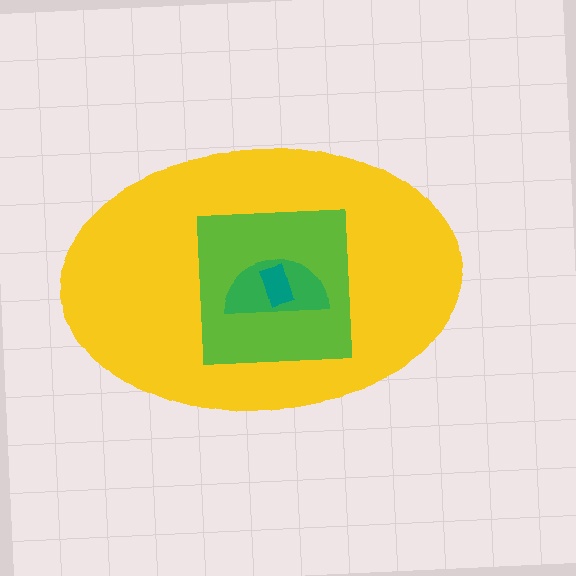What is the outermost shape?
The yellow ellipse.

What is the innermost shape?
The teal rectangle.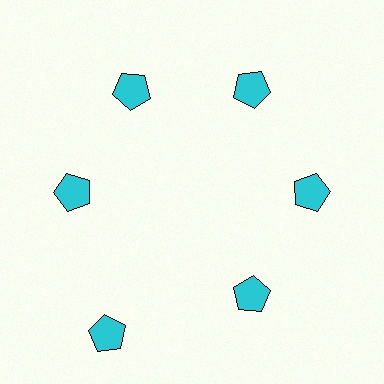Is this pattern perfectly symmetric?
No. The 6 cyan pentagons are arranged in a ring, but one element near the 7 o'clock position is pushed outward from the center, breaking the 6-fold rotational symmetry.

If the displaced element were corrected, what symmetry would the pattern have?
It would have 6-fold rotational symmetry — the pattern would map onto itself every 60 degrees.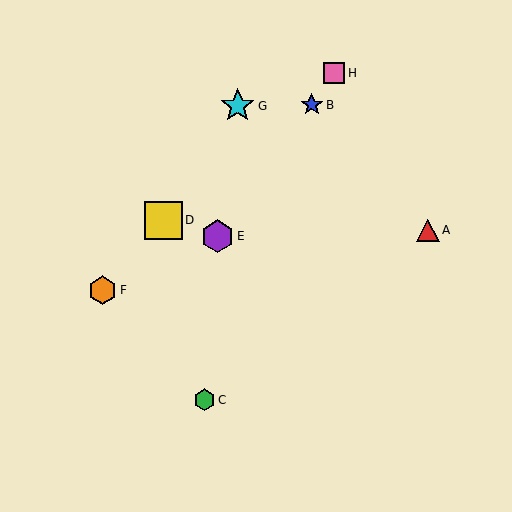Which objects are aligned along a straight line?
Objects B, E, H are aligned along a straight line.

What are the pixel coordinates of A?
Object A is at (428, 230).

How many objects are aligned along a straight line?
3 objects (B, E, H) are aligned along a straight line.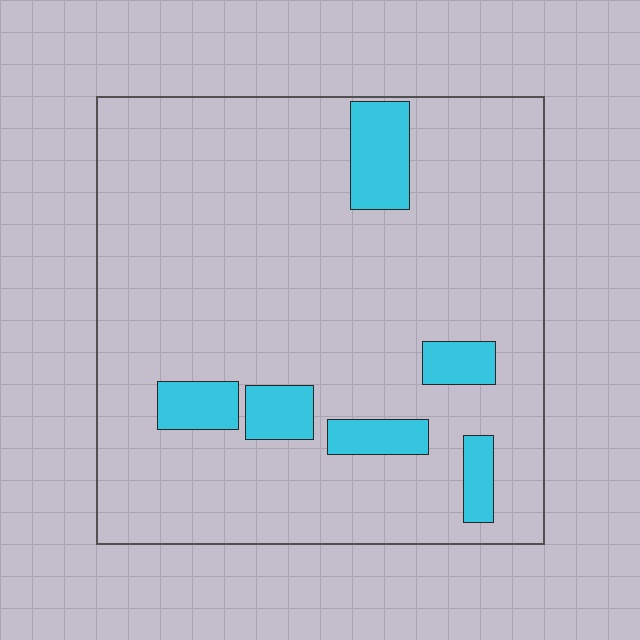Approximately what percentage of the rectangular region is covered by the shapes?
Approximately 10%.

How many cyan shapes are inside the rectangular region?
6.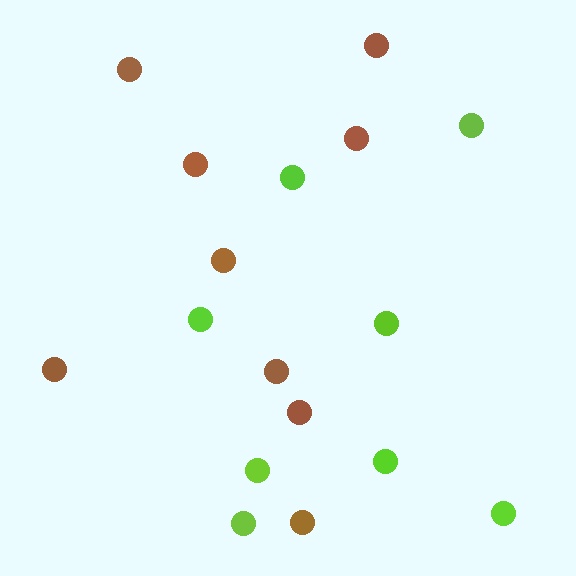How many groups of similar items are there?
There are 2 groups: one group of lime circles (8) and one group of brown circles (9).